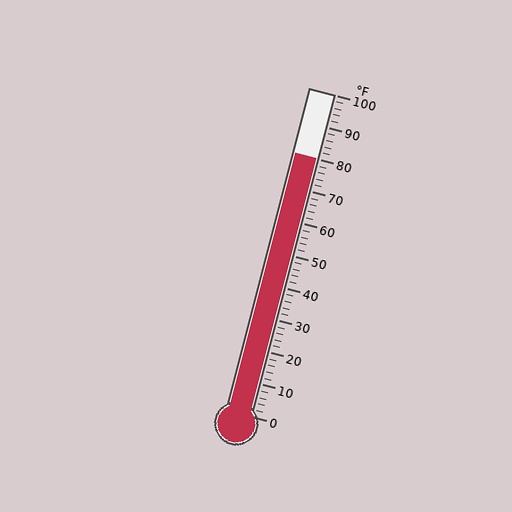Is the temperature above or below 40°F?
The temperature is above 40°F.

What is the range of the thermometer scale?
The thermometer scale ranges from 0°F to 100°F.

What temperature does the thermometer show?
The thermometer shows approximately 80°F.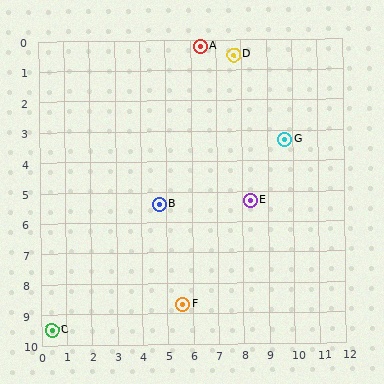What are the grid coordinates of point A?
Point A is at approximately (6.4, 0.2).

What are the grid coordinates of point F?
Point F is at approximately (5.6, 8.7).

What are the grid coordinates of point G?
Point G is at approximately (9.7, 3.3).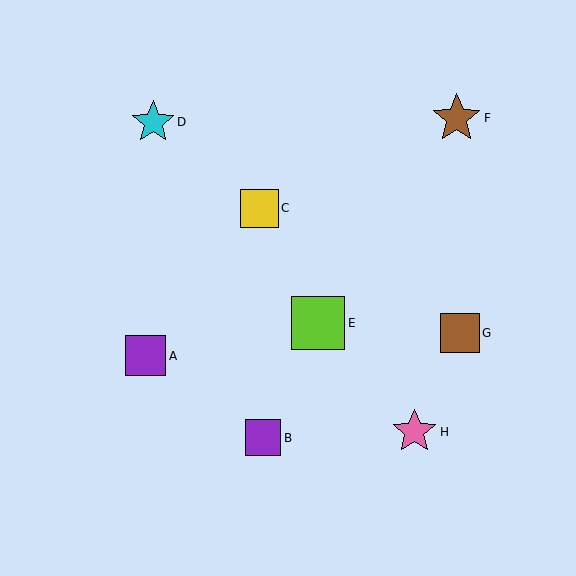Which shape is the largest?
The lime square (labeled E) is the largest.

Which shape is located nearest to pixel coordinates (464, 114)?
The brown star (labeled F) at (457, 118) is nearest to that location.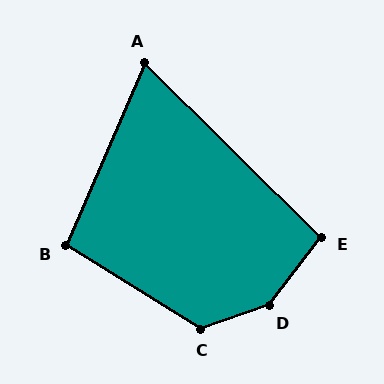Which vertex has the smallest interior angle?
A, at approximately 69 degrees.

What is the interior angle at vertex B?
Approximately 98 degrees (obtuse).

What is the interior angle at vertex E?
Approximately 97 degrees (obtuse).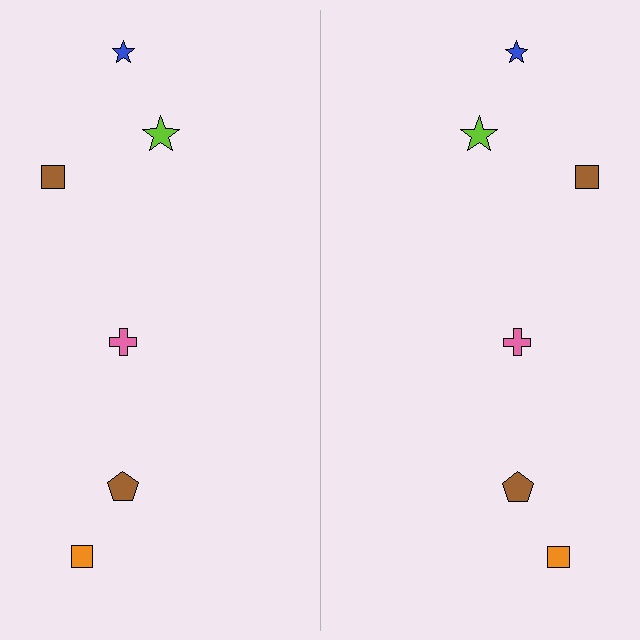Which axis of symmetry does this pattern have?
The pattern has a vertical axis of symmetry running through the center of the image.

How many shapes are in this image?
There are 12 shapes in this image.